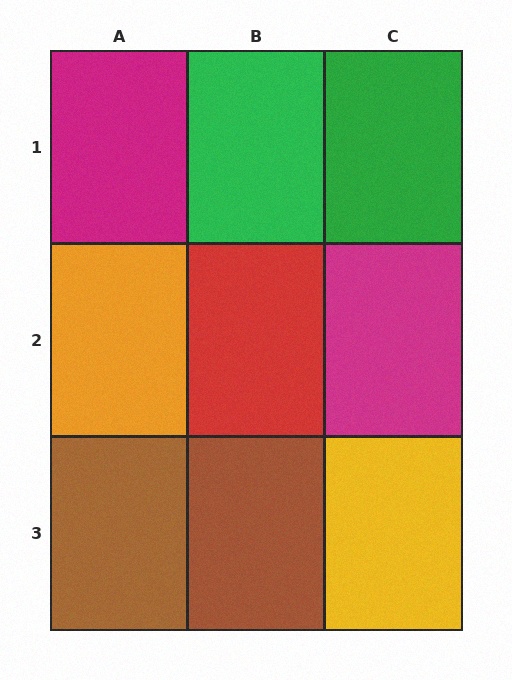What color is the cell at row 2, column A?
Orange.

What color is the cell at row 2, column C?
Magenta.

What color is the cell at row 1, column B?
Green.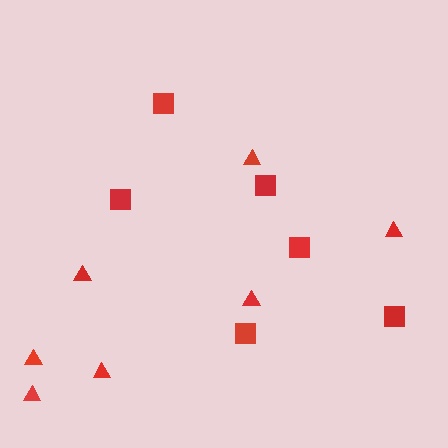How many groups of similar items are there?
There are 2 groups: one group of triangles (7) and one group of squares (6).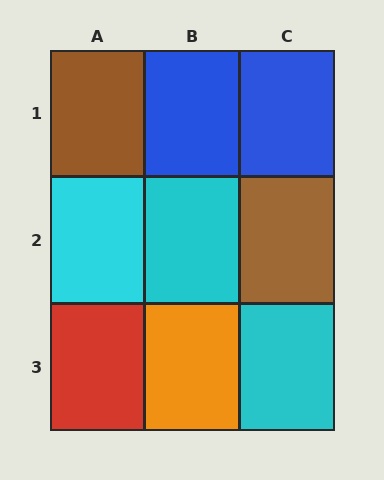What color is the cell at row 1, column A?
Brown.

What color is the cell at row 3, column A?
Red.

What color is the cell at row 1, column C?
Blue.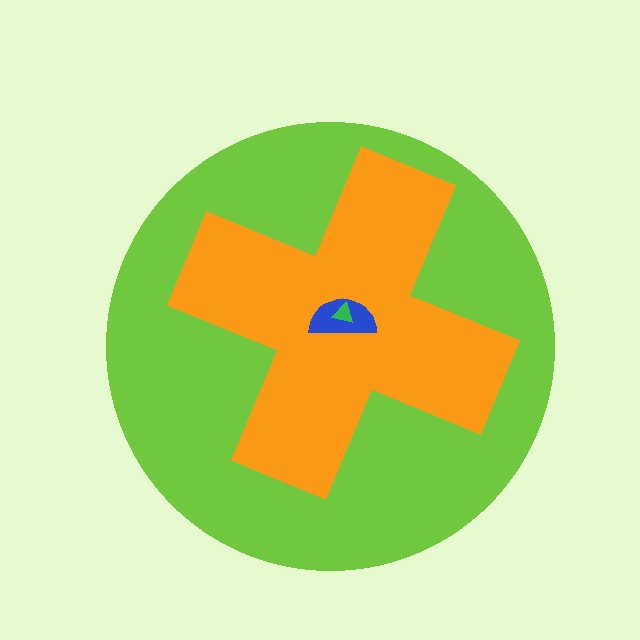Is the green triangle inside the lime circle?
Yes.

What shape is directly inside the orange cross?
The blue semicircle.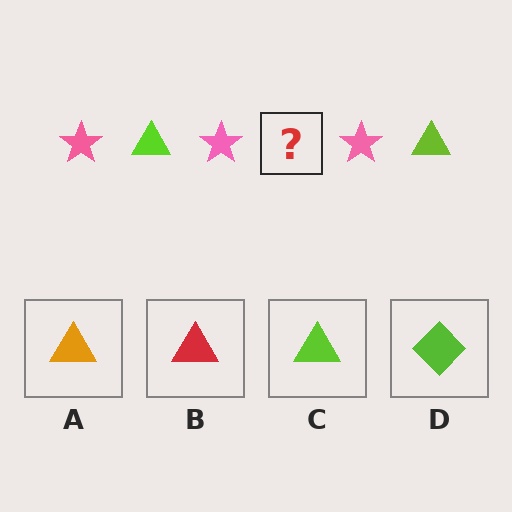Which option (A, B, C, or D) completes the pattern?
C.